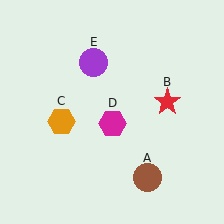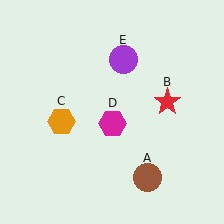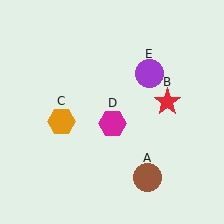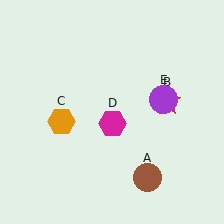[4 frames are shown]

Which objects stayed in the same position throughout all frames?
Brown circle (object A) and red star (object B) and orange hexagon (object C) and magenta hexagon (object D) remained stationary.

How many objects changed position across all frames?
1 object changed position: purple circle (object E).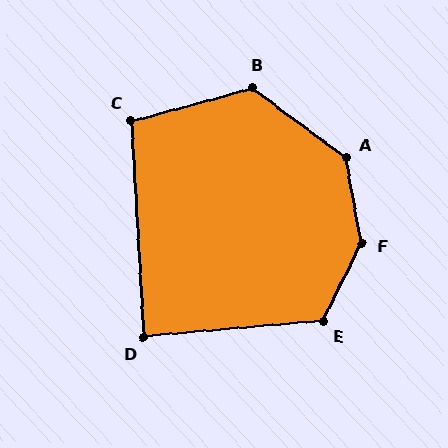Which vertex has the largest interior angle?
F, at approximately 143 degrees.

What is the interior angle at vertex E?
Approximately 121 degrees (obtuse).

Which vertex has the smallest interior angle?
D, at approximately 88 degrees.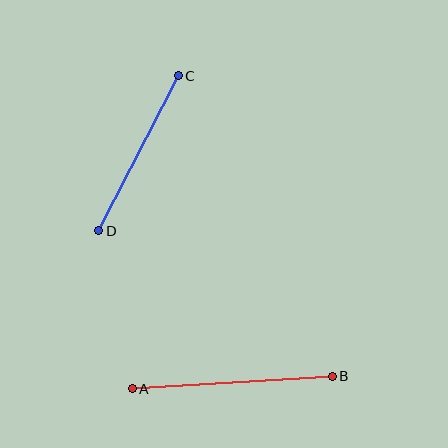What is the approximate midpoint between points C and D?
The midpoint is at approximately (138, 153) pixels.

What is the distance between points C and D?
The distance is approximately 175 pixels.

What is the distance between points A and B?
The distance is approximately 200 pixels.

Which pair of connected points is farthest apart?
Points A and B are farthest apart.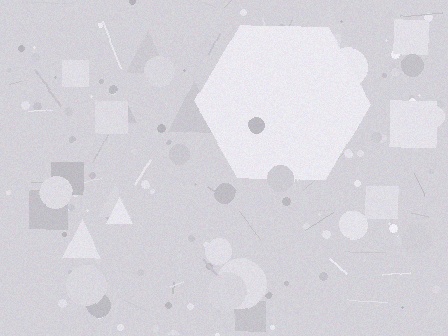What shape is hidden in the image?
A hexagon is hidden in the image.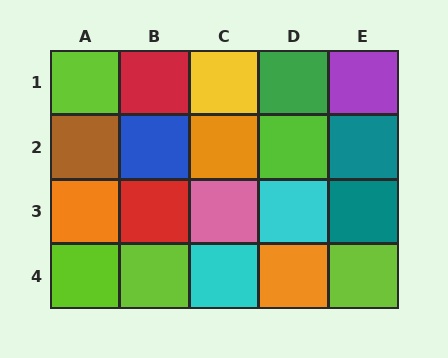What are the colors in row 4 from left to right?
Lime, lime, cyan, orange, lime.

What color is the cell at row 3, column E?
Teal.